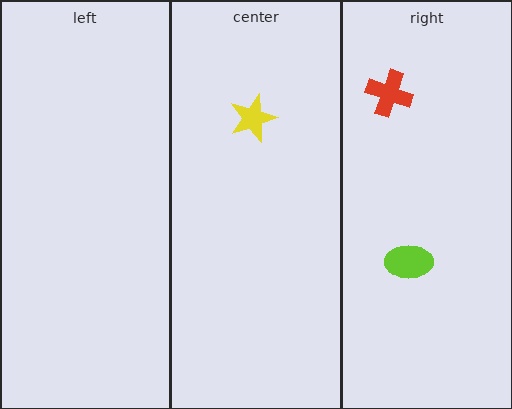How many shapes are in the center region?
1.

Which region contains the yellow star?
The center region.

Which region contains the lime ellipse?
The right region.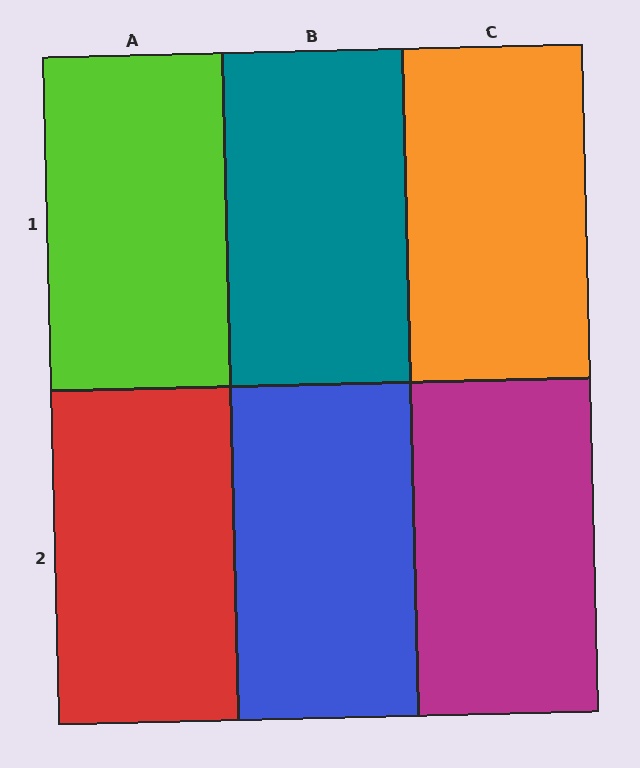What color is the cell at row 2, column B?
Blue.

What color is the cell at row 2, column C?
Magenta.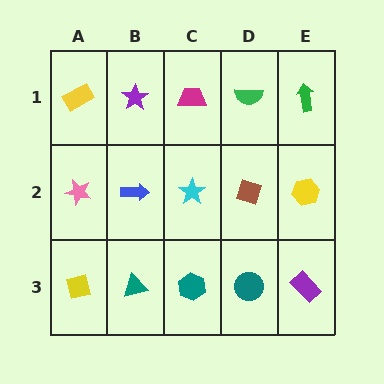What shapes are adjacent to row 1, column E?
A yellow hexagon (row 2, column E), a green semicircle (row 1, column D).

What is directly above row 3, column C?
A cyan star.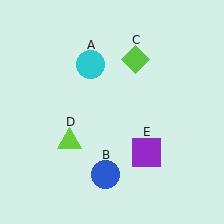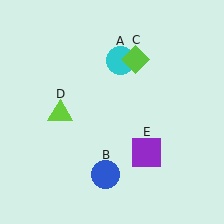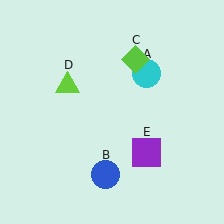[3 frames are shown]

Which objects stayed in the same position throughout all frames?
Blue circle (object B) and lime diamond (object C) and purple square (object E) remained stationary.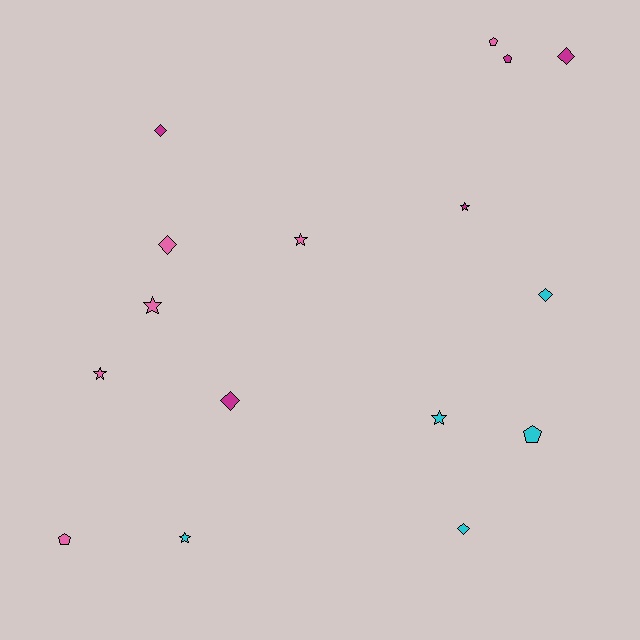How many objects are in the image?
There are 16 objects.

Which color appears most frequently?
Pink, with 6 objects.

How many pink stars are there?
There are 3 pink stars.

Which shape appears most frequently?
Diamond, with 6 objects.